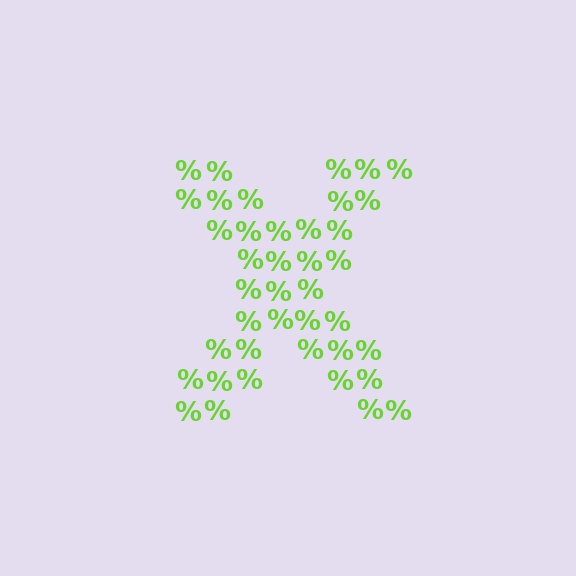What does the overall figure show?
The overall figure shows the letter X.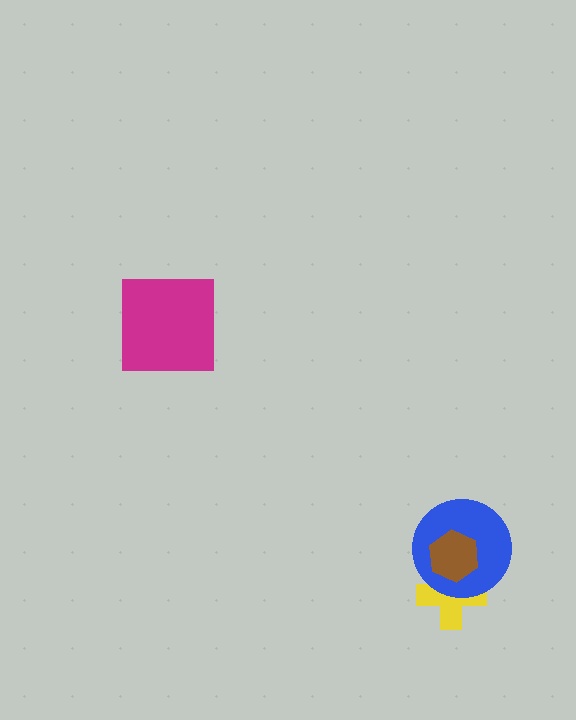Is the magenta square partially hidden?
No, no other shape covers it.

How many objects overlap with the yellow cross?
2 objects overlap with the yellow cross.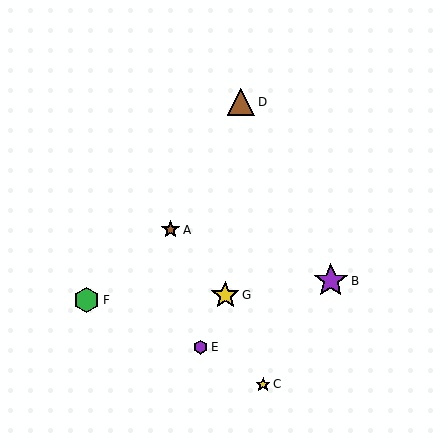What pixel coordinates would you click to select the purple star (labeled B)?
Click at (331, 281) to select the purple star B.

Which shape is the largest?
The purple star (labeled B) is the largest.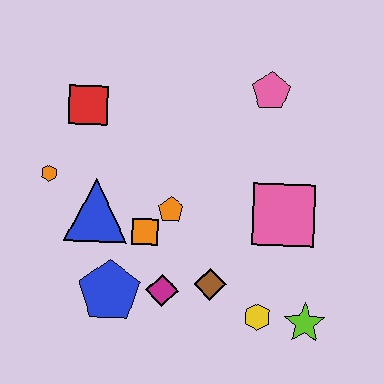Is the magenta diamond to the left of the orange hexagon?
No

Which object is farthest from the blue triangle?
The lime star is farthest from the blue triangle.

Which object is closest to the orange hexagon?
The blue triangle is closest to the orange hexagon.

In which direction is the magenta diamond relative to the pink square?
The magenta diamond is to the left of the pink square.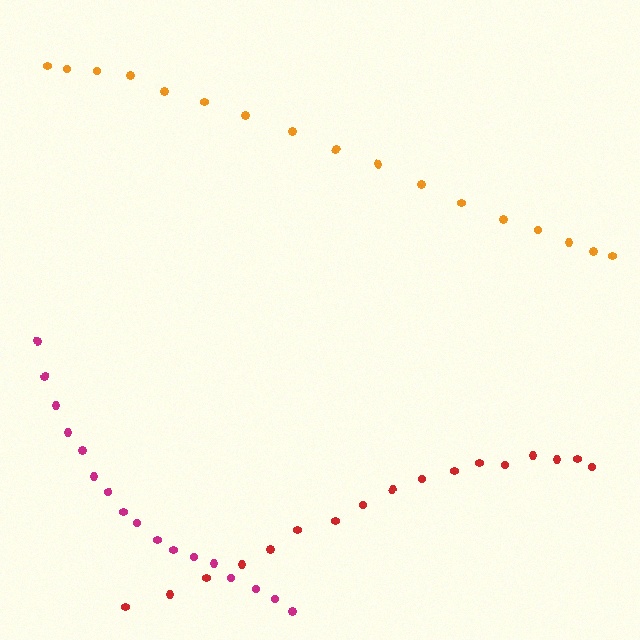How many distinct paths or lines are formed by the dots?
There are 3 distinct paths.